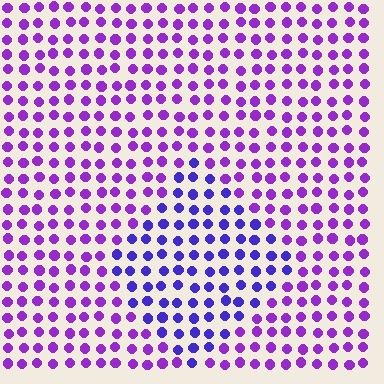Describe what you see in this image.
The image is filled with small purple elements in a uniform arrangement. A diamond-shaped region is visible where the elements are tinted to a slightly different hue, forming a subtle color boundary.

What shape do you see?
I see a diamond.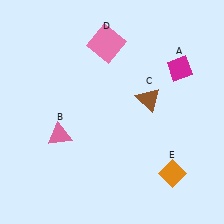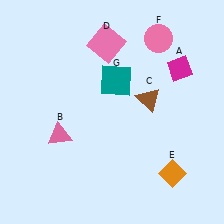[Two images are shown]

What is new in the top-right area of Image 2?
A teal square (G) was added in the top-right area of Image 2.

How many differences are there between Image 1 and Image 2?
There are 2 differences between the two images.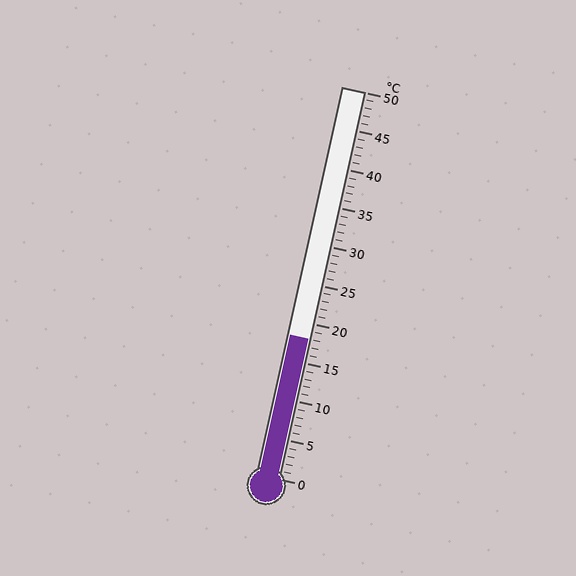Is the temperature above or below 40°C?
The temperature is below 40°C.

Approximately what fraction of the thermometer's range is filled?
The thermometer is filled to approximately 35% of its range.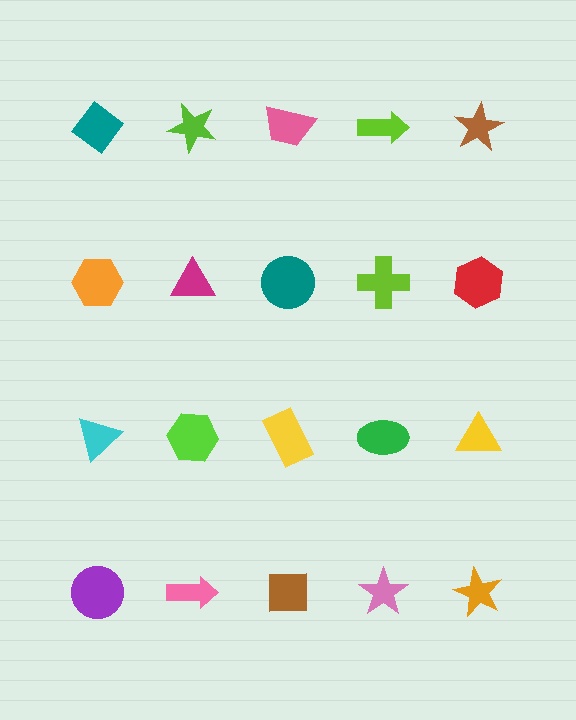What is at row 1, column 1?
A teal diamond.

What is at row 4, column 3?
A brown square.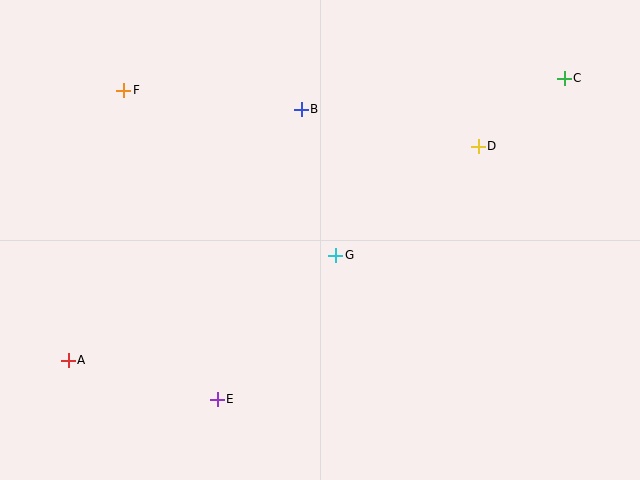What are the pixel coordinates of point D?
Point D is at (478, 146).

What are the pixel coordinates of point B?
Point B is at (301, 109).